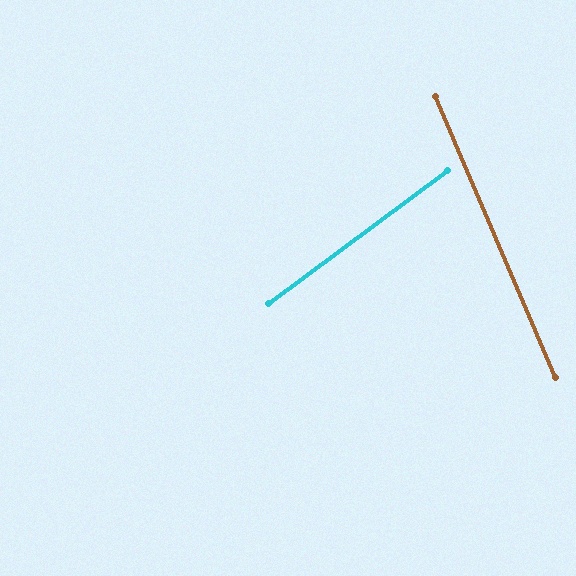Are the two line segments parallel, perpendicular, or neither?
Neither parallel nor perpendicular — they differ by about 76°.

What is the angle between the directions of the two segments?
Approximately 76 degrees.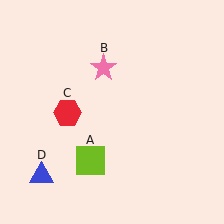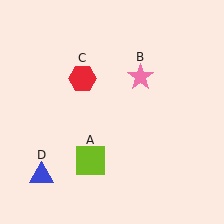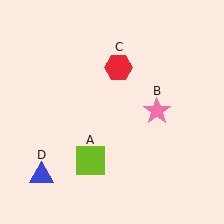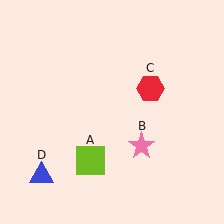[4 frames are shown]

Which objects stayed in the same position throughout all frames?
Lime square (object A) and blue triangle (object D) remained stationary.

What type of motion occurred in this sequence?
The pink star (object B), red hexagon (object C) rotated clockwise around the center of the scene.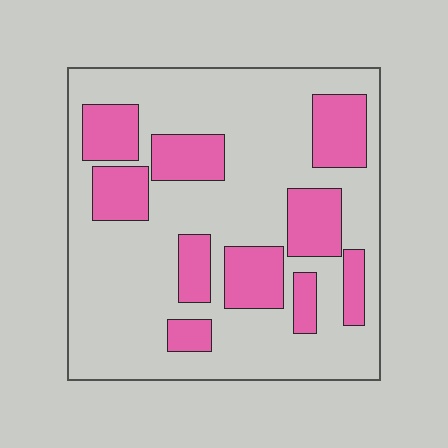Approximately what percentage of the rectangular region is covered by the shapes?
Approximately 30%.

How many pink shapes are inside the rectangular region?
10.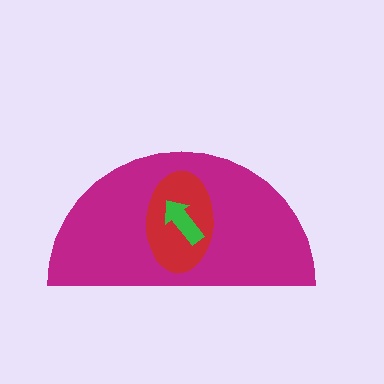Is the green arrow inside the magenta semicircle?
Yes.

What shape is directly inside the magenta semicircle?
The red ellipse.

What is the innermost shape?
The green arrow.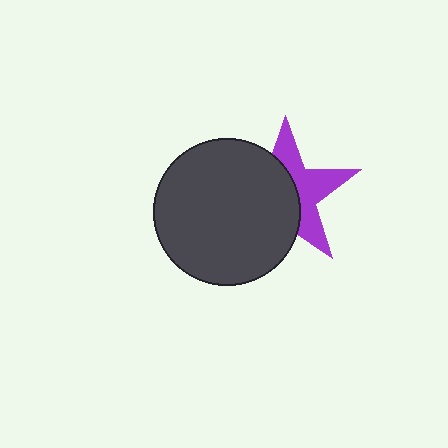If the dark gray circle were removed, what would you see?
You would see the complete purple star.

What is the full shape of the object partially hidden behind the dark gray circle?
The partially hidden object is a purple star.